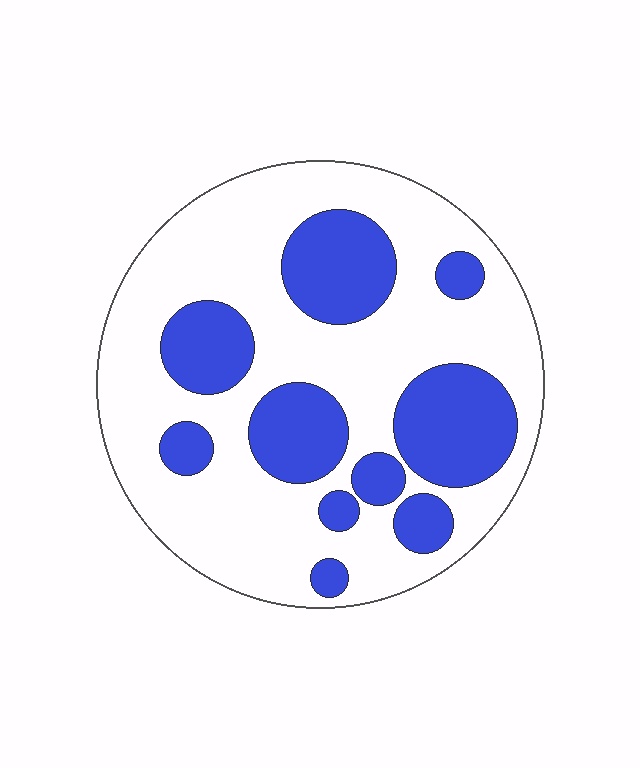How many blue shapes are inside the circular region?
10.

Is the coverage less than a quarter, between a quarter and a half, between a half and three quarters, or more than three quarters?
Between a quarter and a half.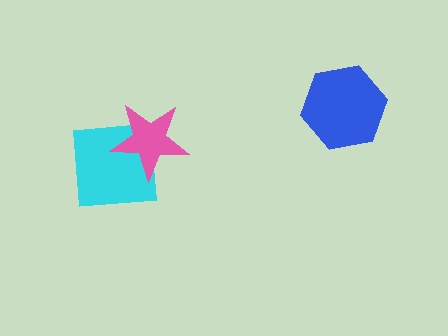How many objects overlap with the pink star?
1 object overlaps with the pink star.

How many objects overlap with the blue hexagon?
0 objects overlap with the blue hexagon.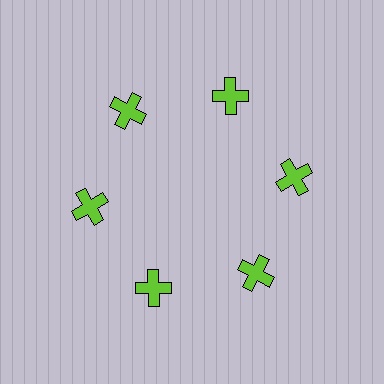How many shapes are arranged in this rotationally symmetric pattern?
There are 6 shapes, arranged in 6 groups of 1.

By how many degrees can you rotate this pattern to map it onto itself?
The pattern maps onto itself every 60 degrees of rotation.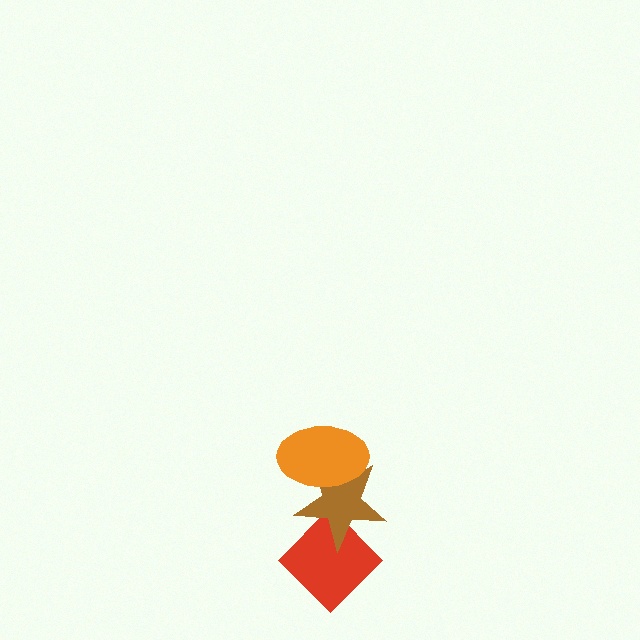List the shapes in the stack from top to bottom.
From top to bottom: the orange ellipse, the brown star, the red diamond.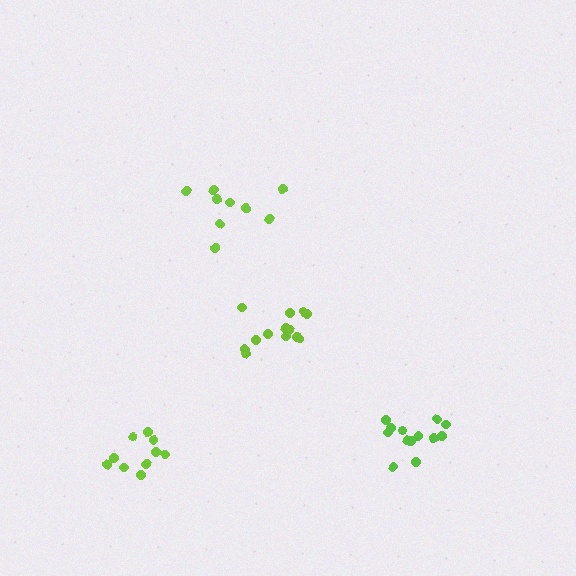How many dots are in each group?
Group 1: 10 dots, Group 2: 13 dots, Group 3: 9 dots, Group 4: 13 dots (45 total).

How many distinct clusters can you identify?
There are 4 distinct clusters.